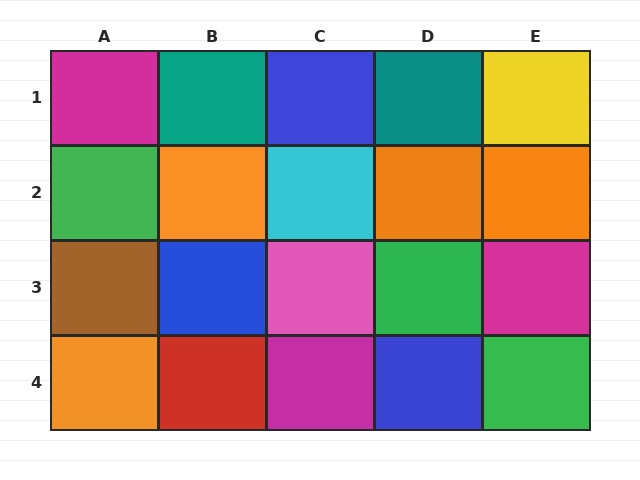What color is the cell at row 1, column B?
Teal.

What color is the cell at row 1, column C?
Blue.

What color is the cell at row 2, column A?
Green.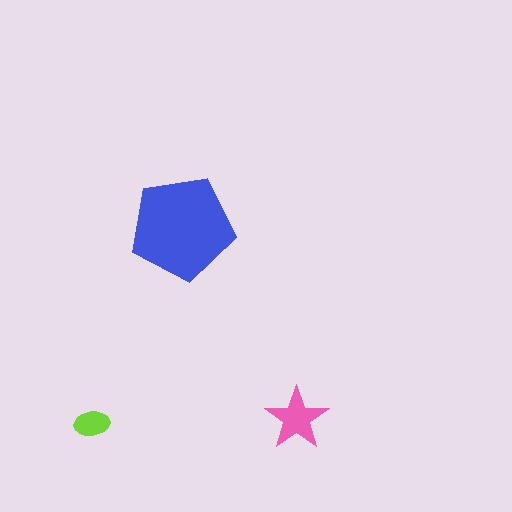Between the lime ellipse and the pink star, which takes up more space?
The pink star.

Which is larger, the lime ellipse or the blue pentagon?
The blue pentagon.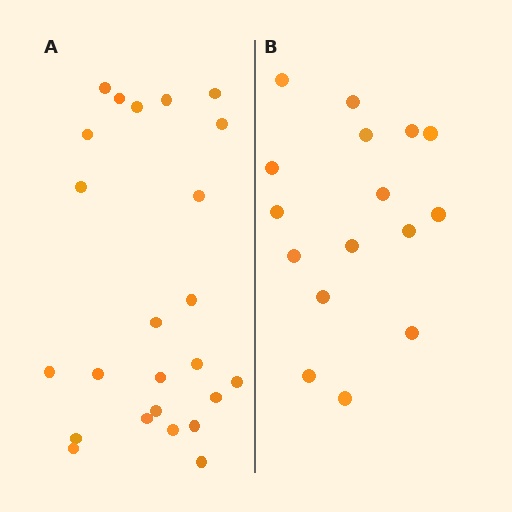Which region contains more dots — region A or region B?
Region A (the left region) has more dots.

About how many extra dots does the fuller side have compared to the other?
Region A has roughly 8 or so more dots than region B.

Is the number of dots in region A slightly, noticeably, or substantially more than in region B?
Region A has substantially more. The ratio is roughly 1.5 to 1.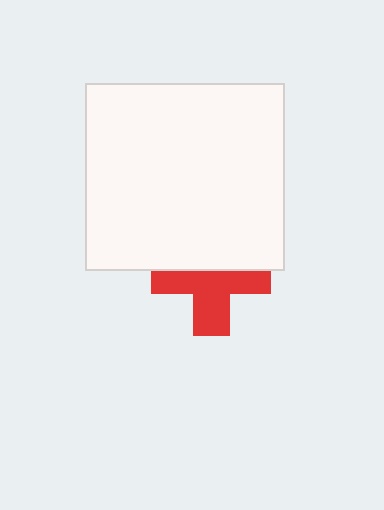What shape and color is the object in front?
The object in front is a white rectangle.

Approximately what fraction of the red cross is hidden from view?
Roughly 43% of the red cross is hidden behind the white rectangle.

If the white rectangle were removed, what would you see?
You would see the complete red cross.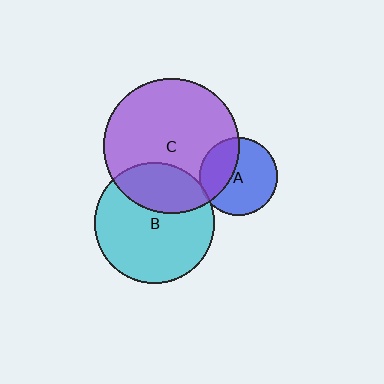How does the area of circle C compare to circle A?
Approximately 3.0 times.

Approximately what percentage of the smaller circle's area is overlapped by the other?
Approximately 35%.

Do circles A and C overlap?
Yes.